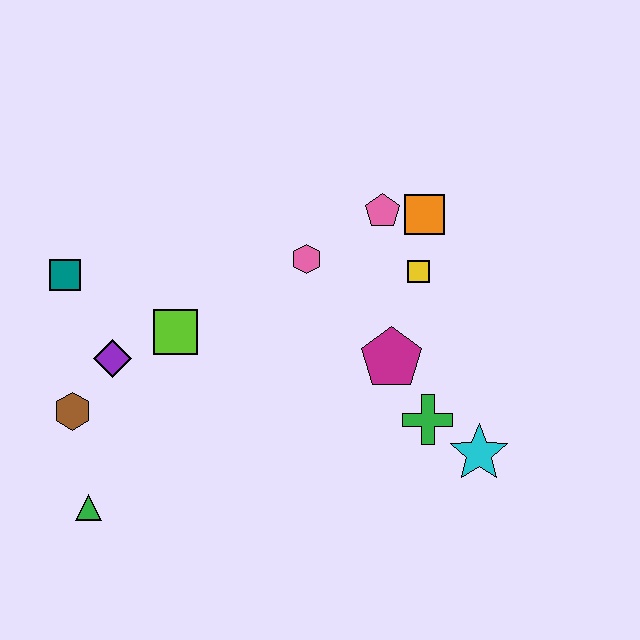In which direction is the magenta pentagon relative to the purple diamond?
The magenta pentagon is to the right of the purple diamond.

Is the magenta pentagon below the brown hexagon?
No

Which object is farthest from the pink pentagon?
The green triangle is farthest from the pink pentagon.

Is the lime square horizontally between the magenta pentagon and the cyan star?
No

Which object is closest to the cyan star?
The green cross is closest to the cyan star.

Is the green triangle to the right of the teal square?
Yes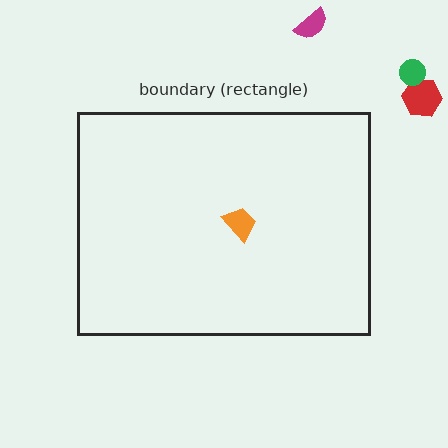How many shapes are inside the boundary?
1 inside, 3 outside.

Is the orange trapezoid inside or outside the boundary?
Inside.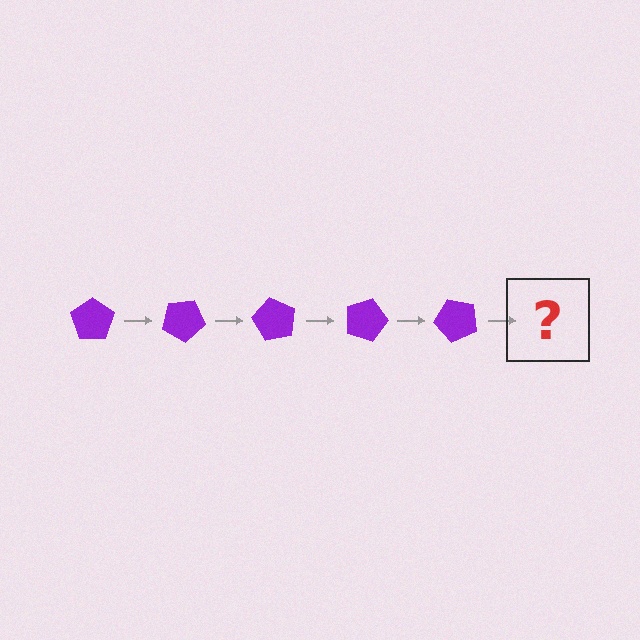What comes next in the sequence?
The next element should be a purple pentagon rotated 150 degrees.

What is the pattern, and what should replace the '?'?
The pattern is that the pentagon rotates 30 degrees each step. The '?' should be a purple pentagon rotated 150 degrees.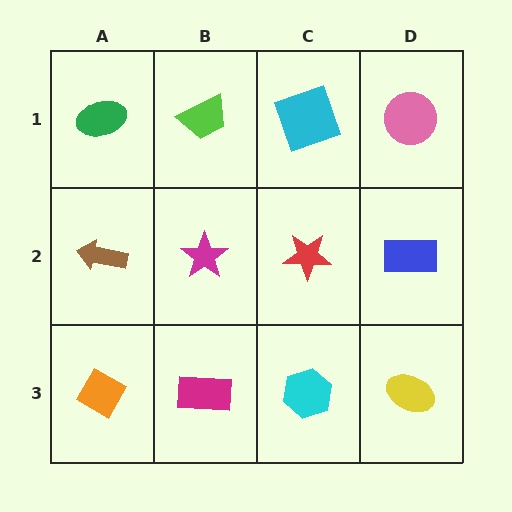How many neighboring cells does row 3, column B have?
3.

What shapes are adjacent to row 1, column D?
A blue rectangle (row 2, column D), a cyan square (row 1, column C).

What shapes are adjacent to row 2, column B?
A lime trapezoid (row 1, column B), a magenta rectangle (row 3, column B), a brown arrow (row 2, column A), a red star (row 2, column C).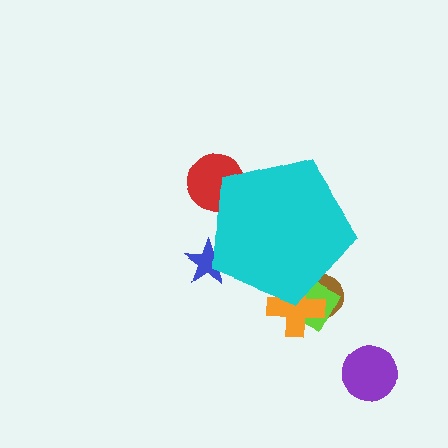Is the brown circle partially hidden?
Yes, the brown circle is partially hidden behind the cyan pentagon.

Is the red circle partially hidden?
Yes, the red circle is partially hidden behind the cyan pentagon.